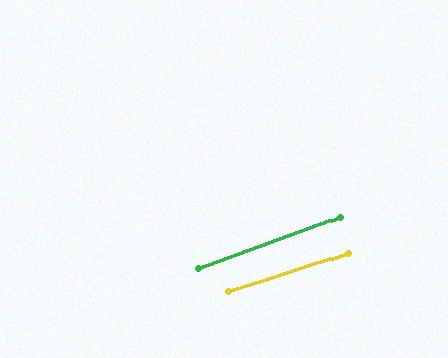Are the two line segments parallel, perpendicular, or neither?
Parallel — their directions differ by only 1.7°.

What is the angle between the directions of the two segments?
Approximately 2 degrees.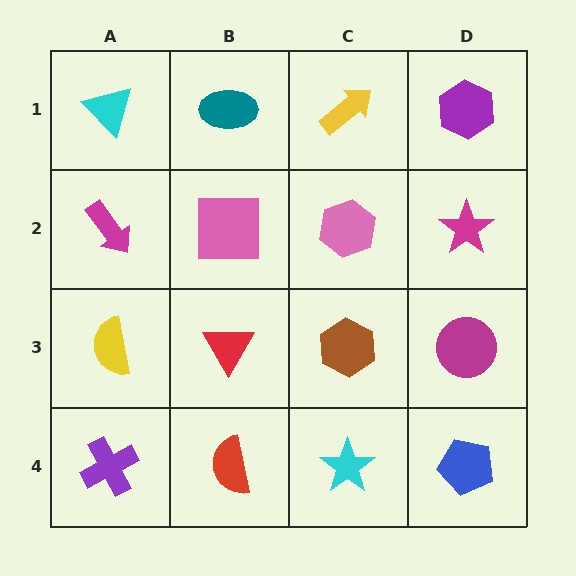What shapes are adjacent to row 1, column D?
A magenta star (row 2, column D), a yellow arrow (row 1, column C).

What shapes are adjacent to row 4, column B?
A red triangle (row 3, column B), a purple cross (row 4, column A), a cyan star (row 4, column C).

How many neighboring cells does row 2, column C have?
4.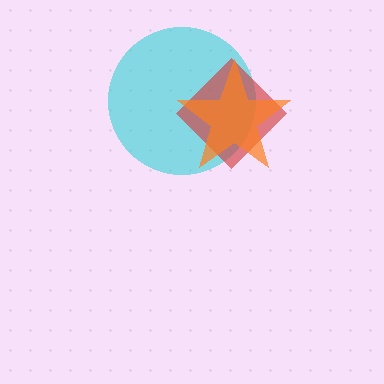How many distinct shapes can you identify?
There are 3 distinct shapes: a cyan circle, a red diamond, an orange star.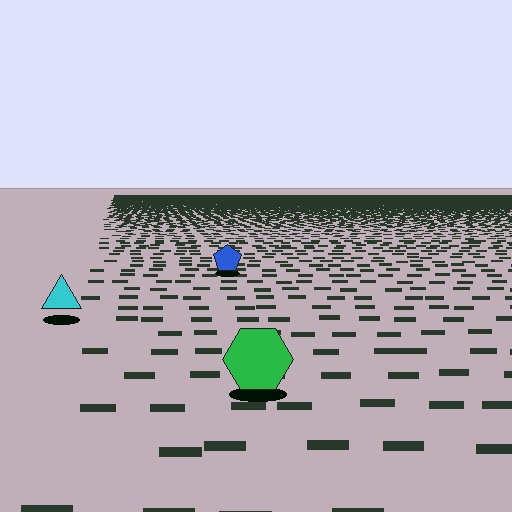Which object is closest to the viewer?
The green hexagon is closest. The texture marks near it are larger and more spread out.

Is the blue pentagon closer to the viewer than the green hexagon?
No. The green hexagon is closer — you can tell from the texture gradient: the ground texture is coarser near it.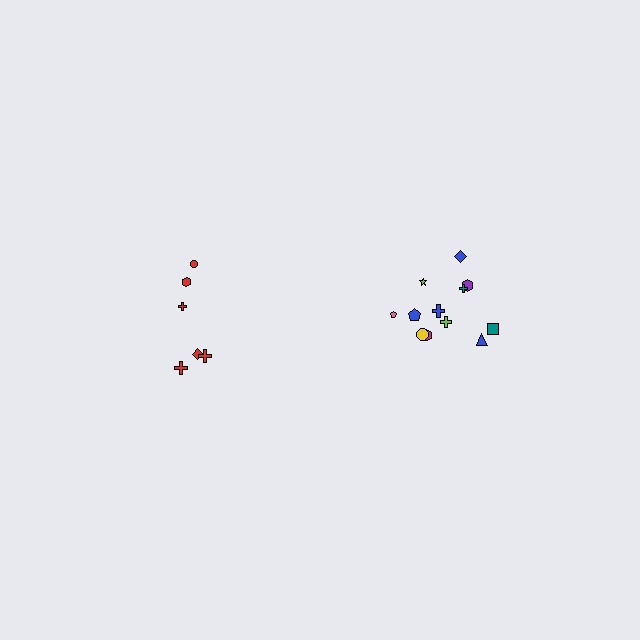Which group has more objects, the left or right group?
The right group.